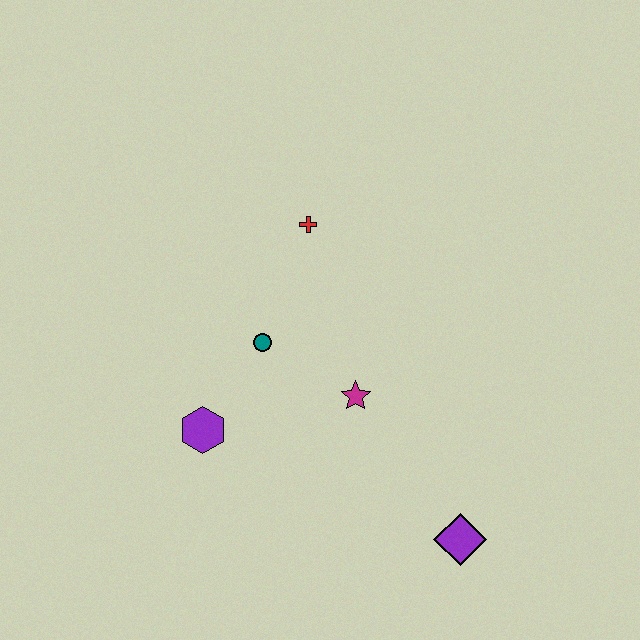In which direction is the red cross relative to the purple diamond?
The red cross is above the purple diamond.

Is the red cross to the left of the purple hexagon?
No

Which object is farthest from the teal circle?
The purple diamond is farthest from the teal circle.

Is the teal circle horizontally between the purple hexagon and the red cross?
Yes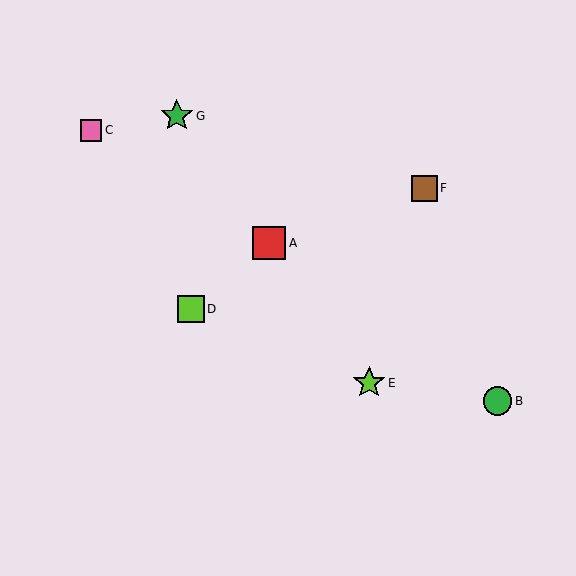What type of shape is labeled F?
Shape F is a brown square.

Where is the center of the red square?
The center of the red square is at (269, 243).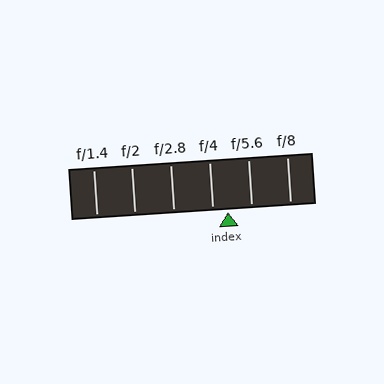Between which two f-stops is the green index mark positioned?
The index mark is between f/4 and f/5.6.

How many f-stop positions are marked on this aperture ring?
There are 6 f-stop positions marked.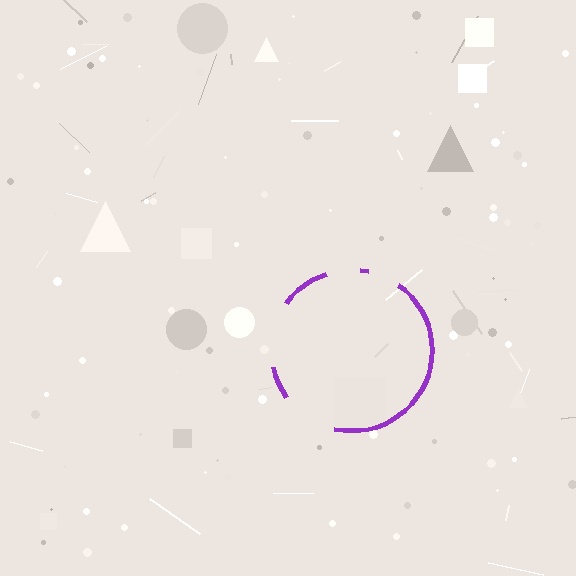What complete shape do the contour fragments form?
The contour fragments form a circle.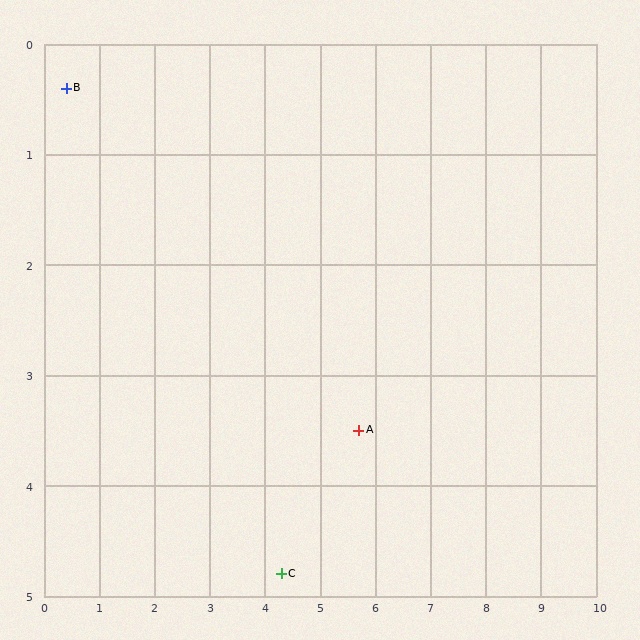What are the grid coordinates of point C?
Point C is at approximately (4.3, 4.8).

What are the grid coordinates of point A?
Point A is at approximately (5.7, 3.5).